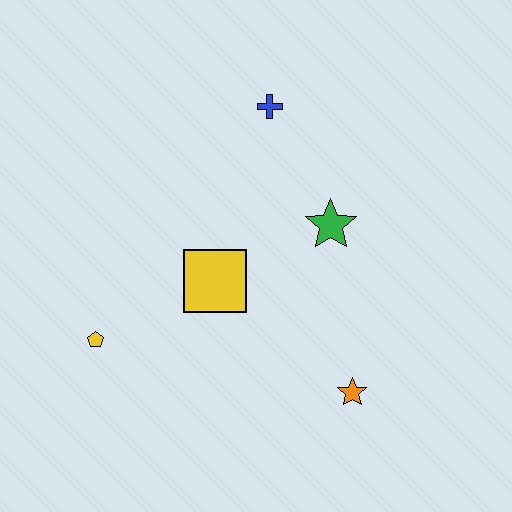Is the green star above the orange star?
Yes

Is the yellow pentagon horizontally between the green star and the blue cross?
No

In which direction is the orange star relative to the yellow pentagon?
The orange star is to the right of the yellow pentagon.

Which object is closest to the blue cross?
The green star is closest to the blue cross.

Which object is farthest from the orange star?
The blue cross is farthest from the orange star.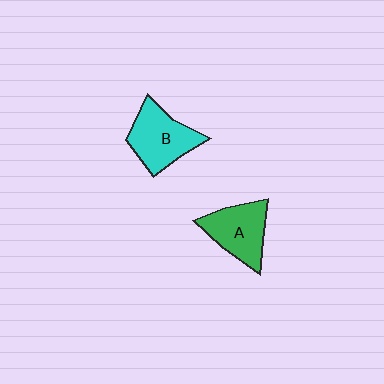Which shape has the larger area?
Shape B (cyan).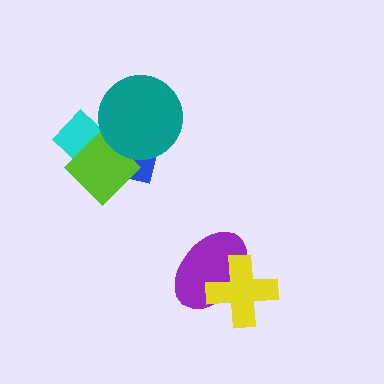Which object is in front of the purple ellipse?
The yellow cross is in front of the purple ellipse.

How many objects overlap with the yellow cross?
1 object overlaps with the yellow cross.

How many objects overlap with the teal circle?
3 objects overlap with the teal circle.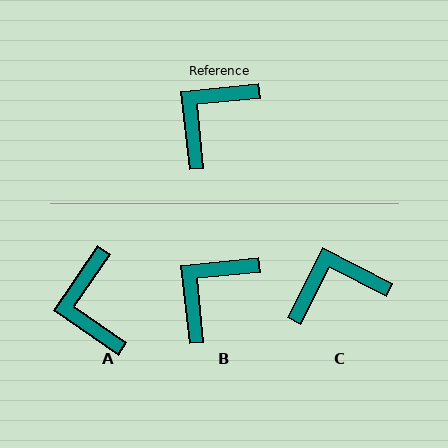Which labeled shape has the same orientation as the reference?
B.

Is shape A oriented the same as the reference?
No, it is off by about 50 degrees.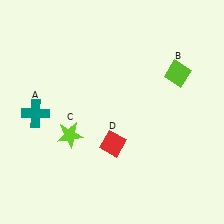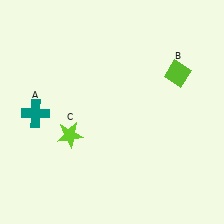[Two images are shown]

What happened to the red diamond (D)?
The red diamond (D) was removed in Image 2. It was in the bottom-right area of Image 1.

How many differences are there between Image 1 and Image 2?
There is 1 difference between the two images.